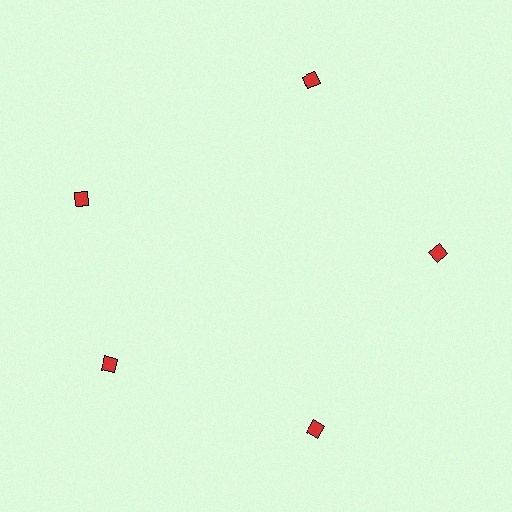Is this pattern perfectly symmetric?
No. The 5 red diamonds are arranged in a ring, but one element near the 10 o'clock position is rotated out of alignment along the ring, breaking the 5-fold rotational symmetry.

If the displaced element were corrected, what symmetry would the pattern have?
It would have 5-fold rotational symmetry — the pattern would map onto itself every 72 degrees.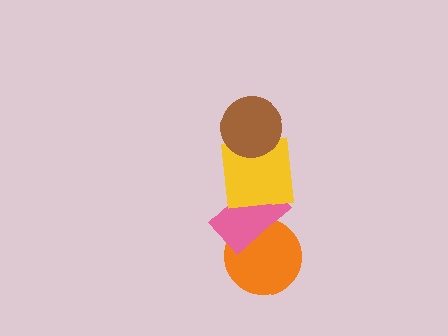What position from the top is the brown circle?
The brown circle is 1st from the top.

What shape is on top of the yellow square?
The brown circle is on top of the yellow square.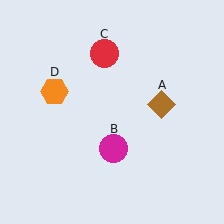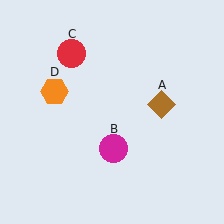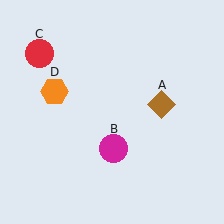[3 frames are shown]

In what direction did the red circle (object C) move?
The red circle (object C) moved left.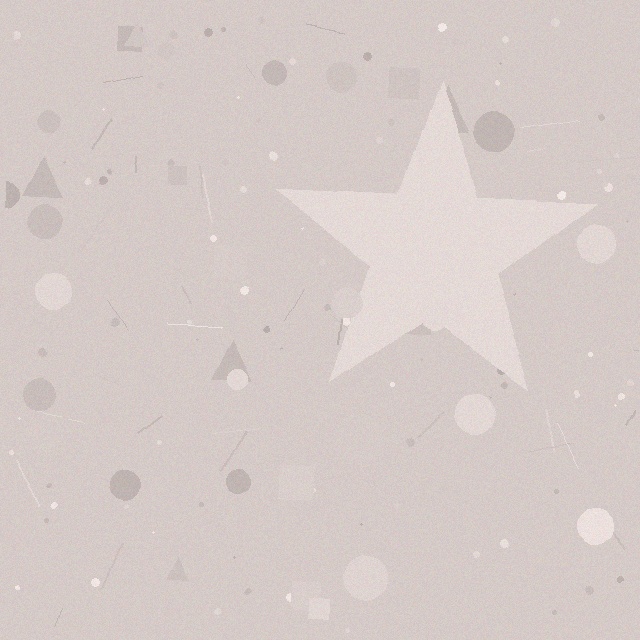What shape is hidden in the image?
A star is hidden in the image.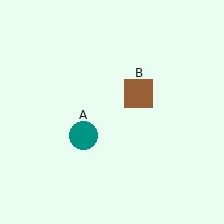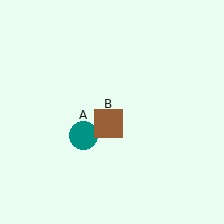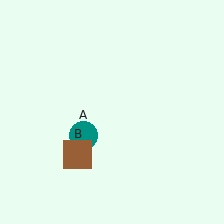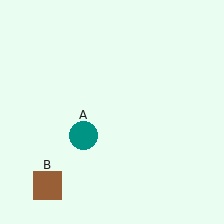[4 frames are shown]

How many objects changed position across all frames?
1 object changed position: brown square (object B).